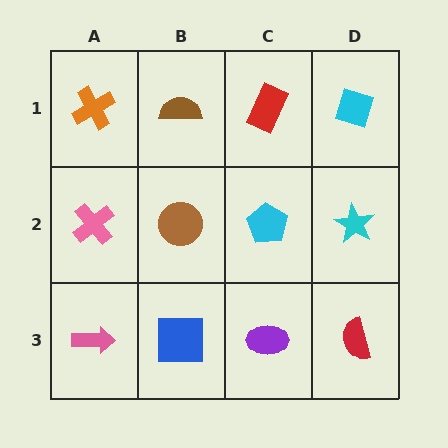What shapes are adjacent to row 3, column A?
A pink cross (row 2, column A), a blue square (row 3, column B).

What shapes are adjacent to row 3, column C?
A cyan pentagon (row 2, column C), a blue square (row 3, column B), a red semicircle (row 3, column D).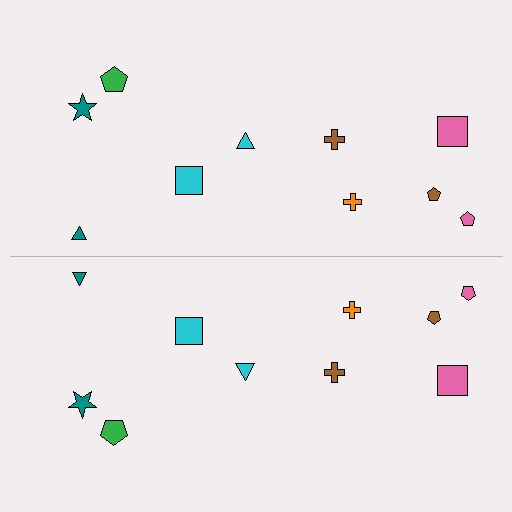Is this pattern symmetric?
Yes, this pattern has bilateral (reflection) symmetry.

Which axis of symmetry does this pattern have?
The pattern has a horizontal axis of symmetry running through the center of the image.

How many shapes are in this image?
There are 20 shapes in this image.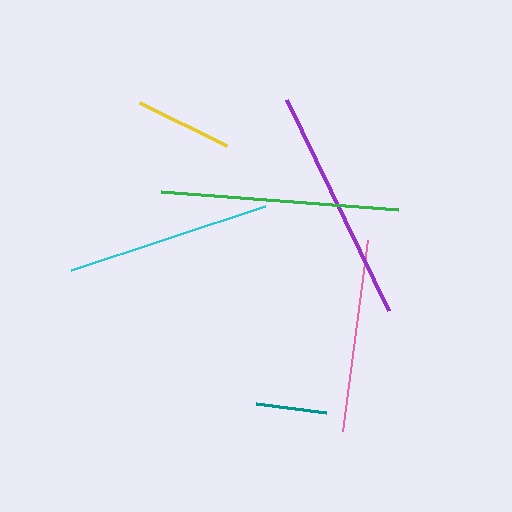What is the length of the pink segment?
The pink segment is approximately 192 pixels long.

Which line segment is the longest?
The green line is the longest at approximately 238 pixels.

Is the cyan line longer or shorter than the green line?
The green line is longer than the cyan line.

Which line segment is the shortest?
The teal line is the shortest at approximately 71 pixels.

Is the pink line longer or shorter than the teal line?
The pink line is longer than the teal line.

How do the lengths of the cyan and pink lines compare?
The cyan and pink lines are approximately the same length.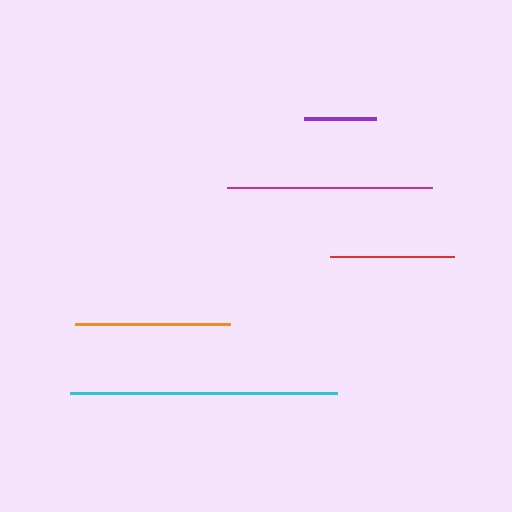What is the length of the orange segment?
The orange segment is approximately 155 pixels long.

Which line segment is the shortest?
The purple line is the shortest at approximately 72 pixels.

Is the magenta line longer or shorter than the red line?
The magenta line is longer than the red line.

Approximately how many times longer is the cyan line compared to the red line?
The cyan line is approximately 2.2 times the length of the red line.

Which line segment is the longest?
The cyan line is the longest at approximately 267 pixels.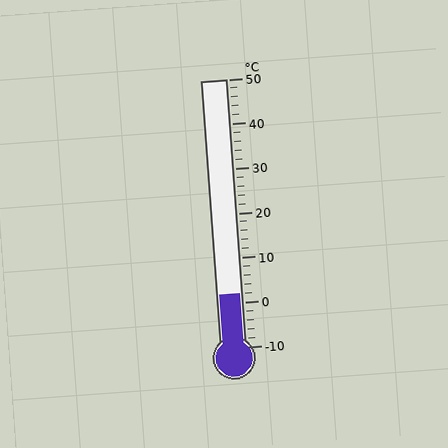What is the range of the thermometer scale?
The thermometer scale ranges from -10°C to 50°C.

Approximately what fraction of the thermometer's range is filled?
The thermometer is filled to approximately 20% of its range.